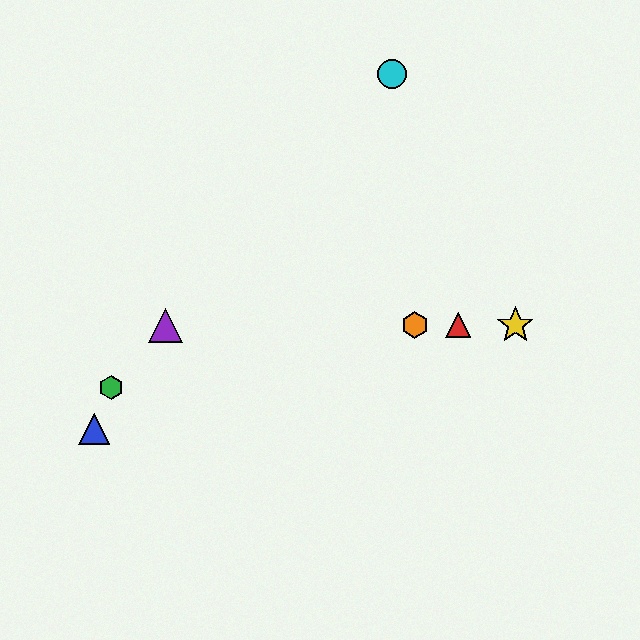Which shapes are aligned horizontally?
The red triangle, the yellow star, the purple triangle, the orange hexagon are aligned horizontally.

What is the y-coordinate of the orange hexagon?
The orange hexagon is at y≈325.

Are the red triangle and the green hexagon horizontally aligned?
No, the red triangle is at y≈325 and the green hexagon is at y≈388.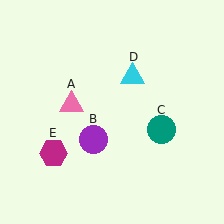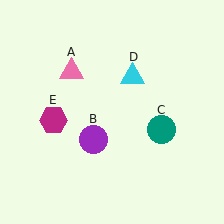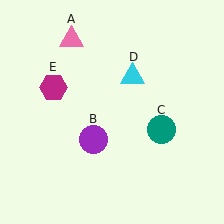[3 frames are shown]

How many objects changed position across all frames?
2 objects changed position: pink triangle (object A), magenta hexagon (object E).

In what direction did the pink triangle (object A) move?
The pink triangle (object A) moved up.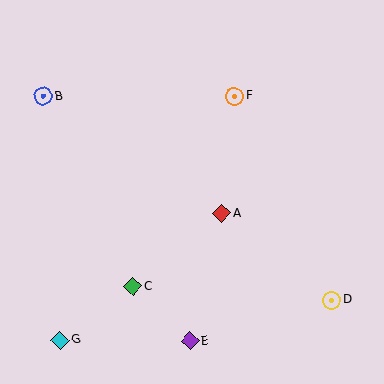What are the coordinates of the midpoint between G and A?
The midpoint between G and A is at (141, 277).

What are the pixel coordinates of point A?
Point A is at (222, 213).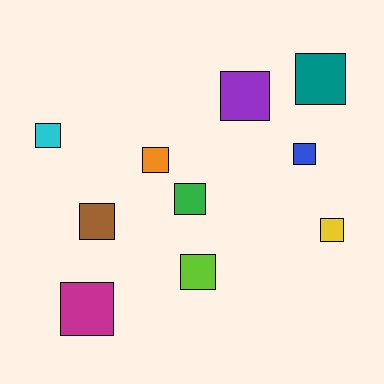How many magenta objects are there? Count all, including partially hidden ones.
There is 1 magenta object.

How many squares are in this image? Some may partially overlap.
There are 10 squares.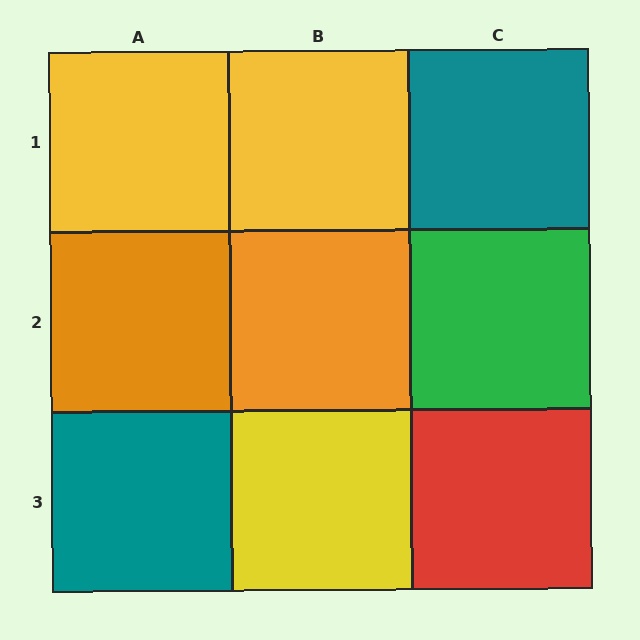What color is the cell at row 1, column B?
Yellow.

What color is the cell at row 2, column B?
Orange.